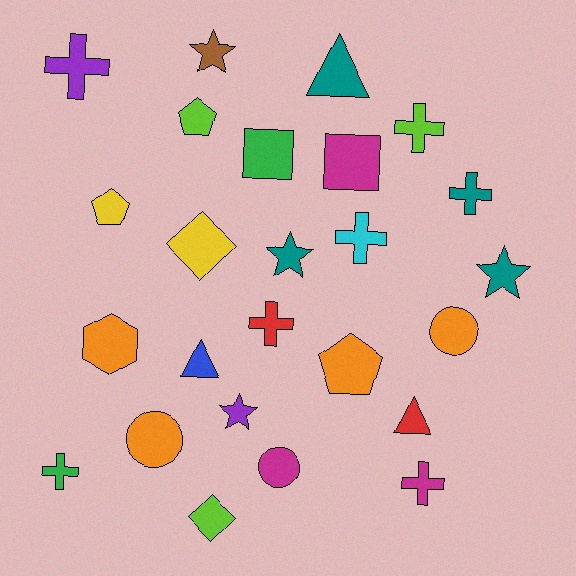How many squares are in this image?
There are 2 squares.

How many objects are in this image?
There are 25 objects.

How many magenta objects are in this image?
There are 3 magenta objects.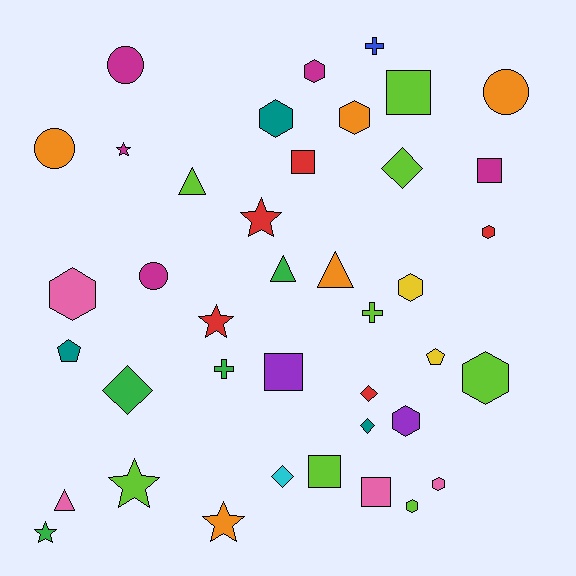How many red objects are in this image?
There are 5 red objects.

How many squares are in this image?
There are 6 squares.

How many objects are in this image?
There are 40 objects.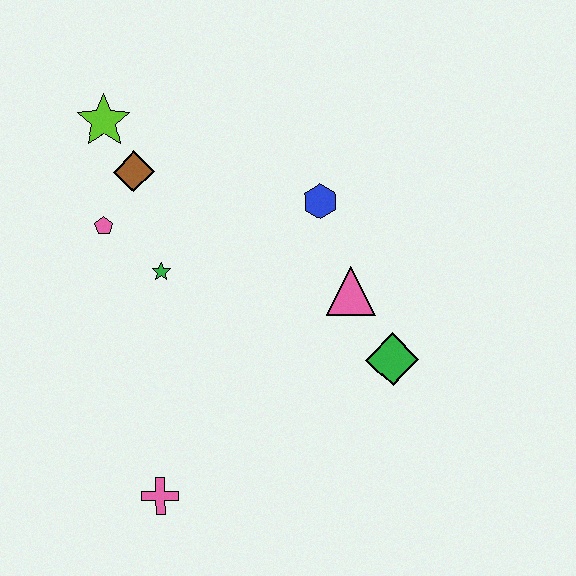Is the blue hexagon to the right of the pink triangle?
No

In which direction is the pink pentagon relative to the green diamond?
The pink pentagon is to the left of the green diamond.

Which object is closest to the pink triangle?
The green diamond is closest to the pink triangle.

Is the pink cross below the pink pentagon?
Yes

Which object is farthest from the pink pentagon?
The green diamond is farthest from the pink pentagon.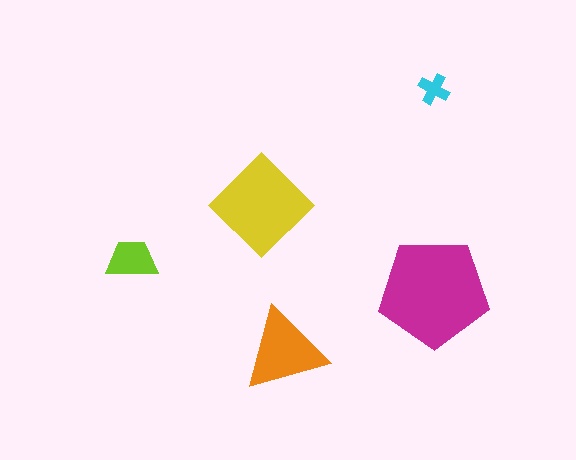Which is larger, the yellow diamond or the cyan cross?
The yellow diamond.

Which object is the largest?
The magenta pentagon.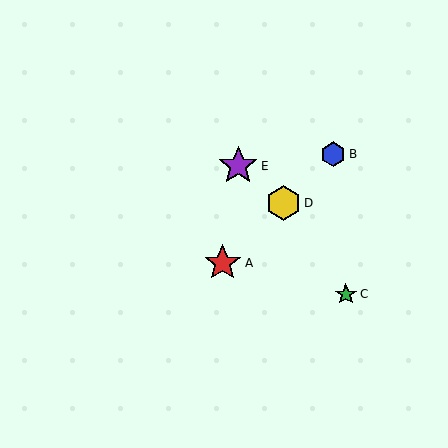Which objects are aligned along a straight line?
Objects A, B, D are aligned along a straight line.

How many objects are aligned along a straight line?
3 objects (A, B, D) are aligned along a straight line.